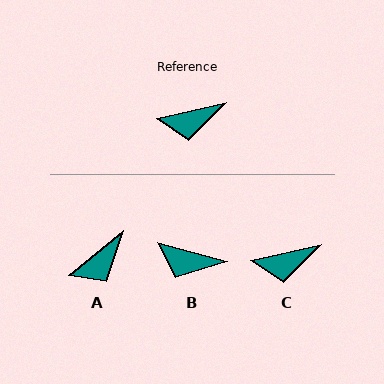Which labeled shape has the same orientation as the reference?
C.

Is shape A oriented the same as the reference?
No, it is off by about 27 degrees.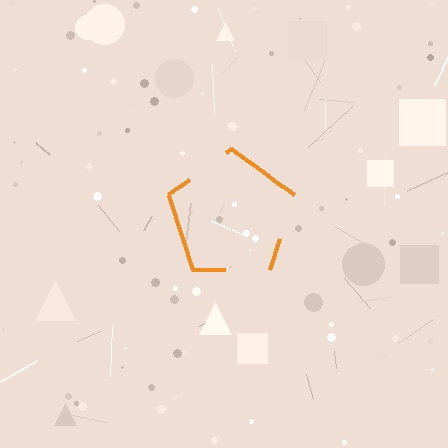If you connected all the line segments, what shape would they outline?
They would outline a pentagon.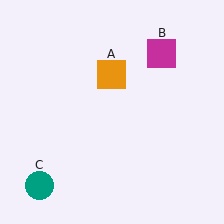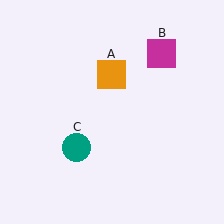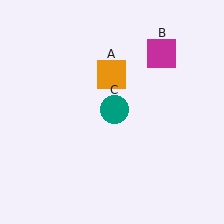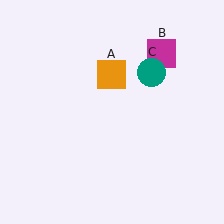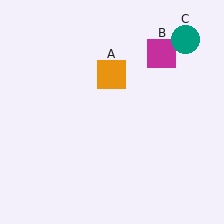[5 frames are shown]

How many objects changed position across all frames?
1 object changed position: teal circle (object C).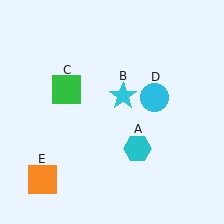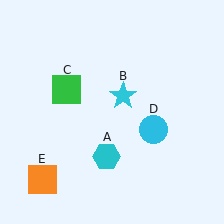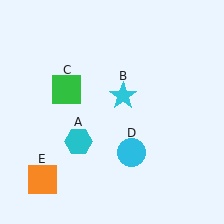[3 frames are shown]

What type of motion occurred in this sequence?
The cyan hexagon (object A), cyan circle (object D) rotated clockwise around the center of the scene.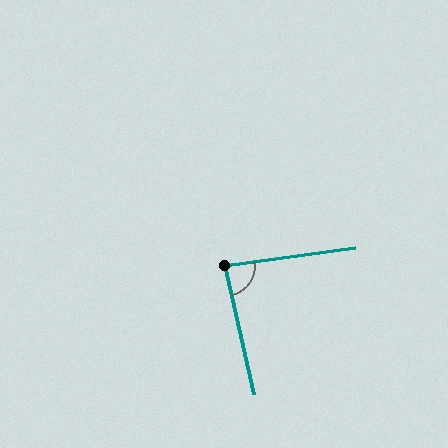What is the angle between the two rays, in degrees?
Approximately 85 degrees.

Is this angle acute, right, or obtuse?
It is approximately a right angle.